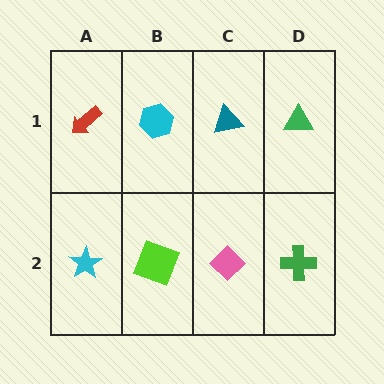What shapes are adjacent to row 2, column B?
A cyan hexagon (row 1, column B), a cyan star (row 2, column A), a pink diamond (row 2, column C).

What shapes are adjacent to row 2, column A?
A red arrow (row 1, column A), a lime square (row 2, column B).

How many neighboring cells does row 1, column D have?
2.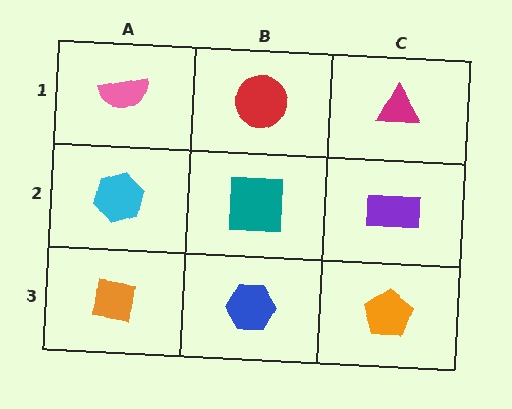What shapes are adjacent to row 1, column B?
A teal square (row 2, column B), a pink semicircle (row 1, column A), a magenta triangle (row 1, column C).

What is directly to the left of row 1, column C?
A red circle.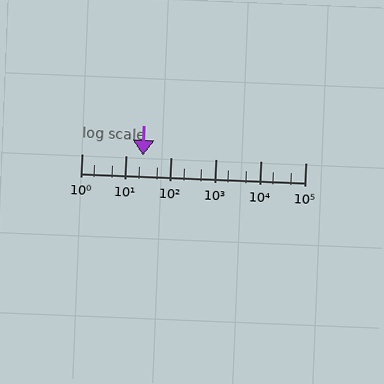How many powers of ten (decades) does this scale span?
The scale spans 5 decades, from 1 to 100000.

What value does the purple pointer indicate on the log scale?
The pointer indicates approximately 23.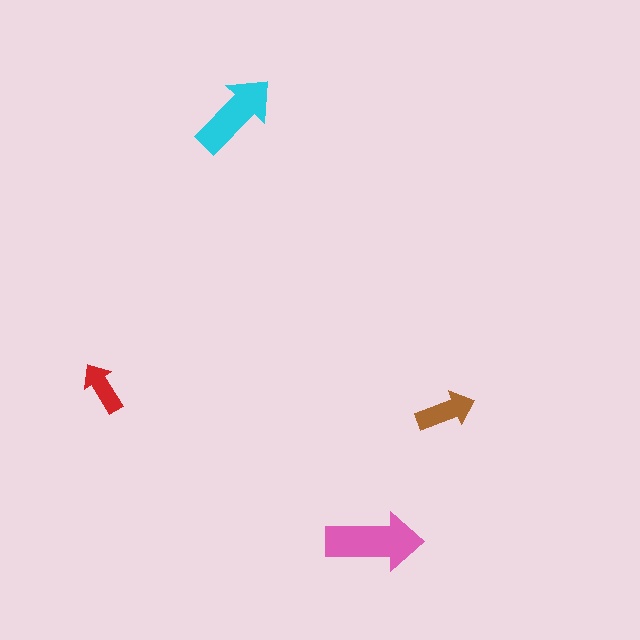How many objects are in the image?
There are 4 objects in the image.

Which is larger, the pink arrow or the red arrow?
The pink one.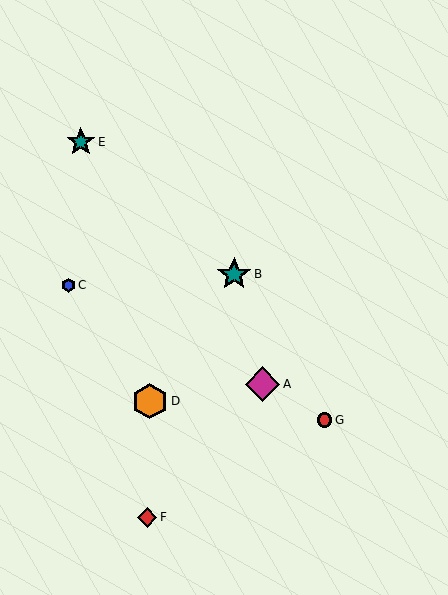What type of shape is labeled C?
Shape C is a blue hexagon.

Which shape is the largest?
The orange hexagon (labeled D) is the largest.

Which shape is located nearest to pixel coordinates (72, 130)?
The teal star (labeled E) at (81, 142) is nearest to that location.